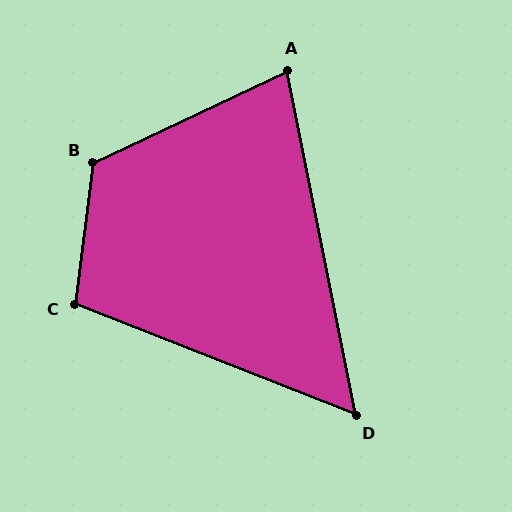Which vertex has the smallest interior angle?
D, at approximately 57 degrees.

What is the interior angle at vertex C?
Approximately 104 degrees (obtuse).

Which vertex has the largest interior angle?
B, at approximately 123 degrees.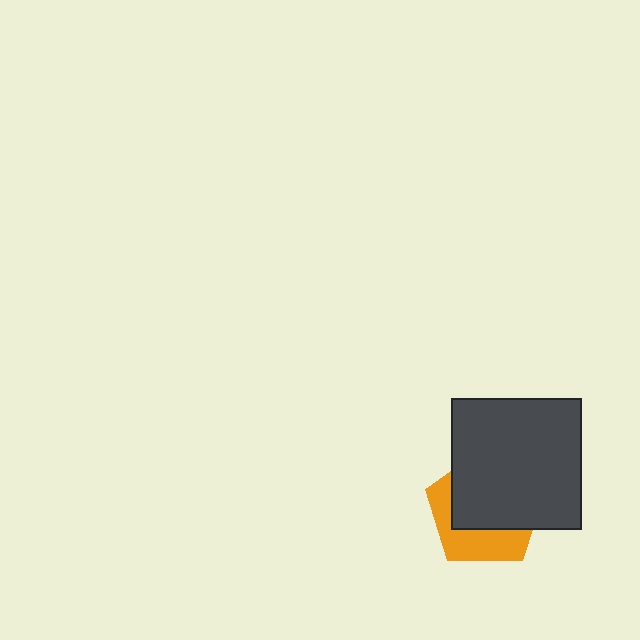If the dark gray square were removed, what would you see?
You would see the complete orange pentagon.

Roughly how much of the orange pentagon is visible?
A small part of it is visible (roughly 39%).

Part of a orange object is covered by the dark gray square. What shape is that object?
It is a pentagon.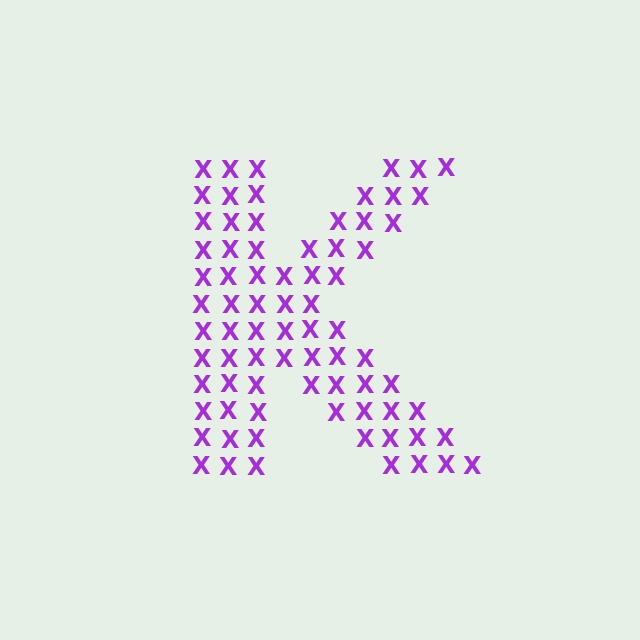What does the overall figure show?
The overall figure shows the letter K.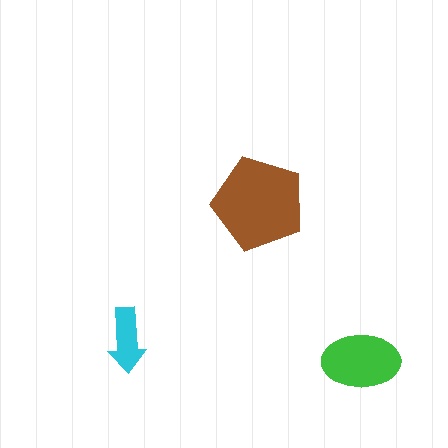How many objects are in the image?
There are 3 objects in the image.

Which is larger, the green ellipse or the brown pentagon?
The brown pentagon.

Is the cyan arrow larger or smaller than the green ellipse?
Smaller.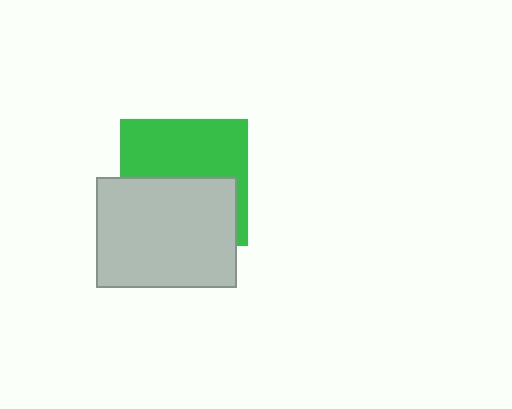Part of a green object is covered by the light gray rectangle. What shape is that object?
It is a square.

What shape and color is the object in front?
The object in front is a light gray rectangle.